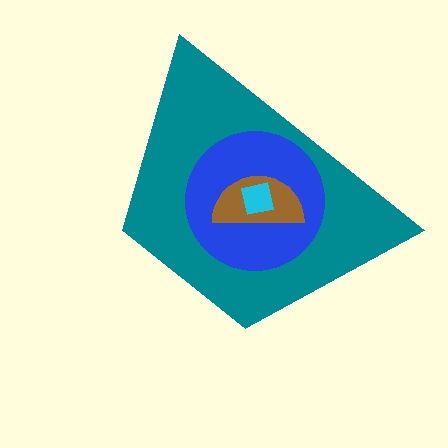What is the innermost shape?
The cyan square.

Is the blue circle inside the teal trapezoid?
Yes.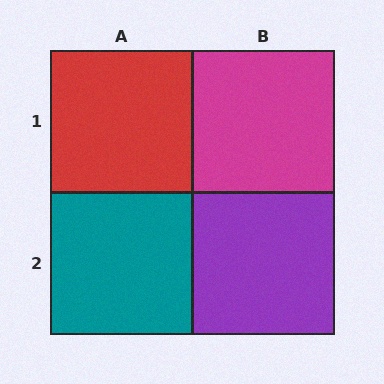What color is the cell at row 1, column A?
Red.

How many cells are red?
1 cell is red.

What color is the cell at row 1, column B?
Magenta.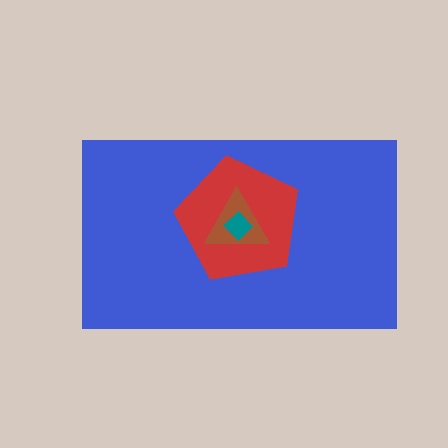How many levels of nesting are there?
4.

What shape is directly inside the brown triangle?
The teal diamond.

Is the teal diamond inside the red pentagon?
Yes.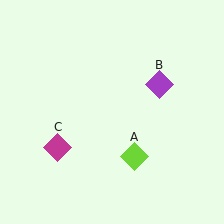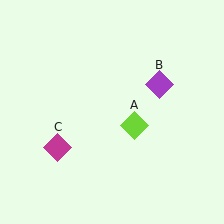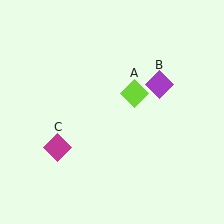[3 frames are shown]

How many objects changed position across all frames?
1 object changed position: lime diamond (object A).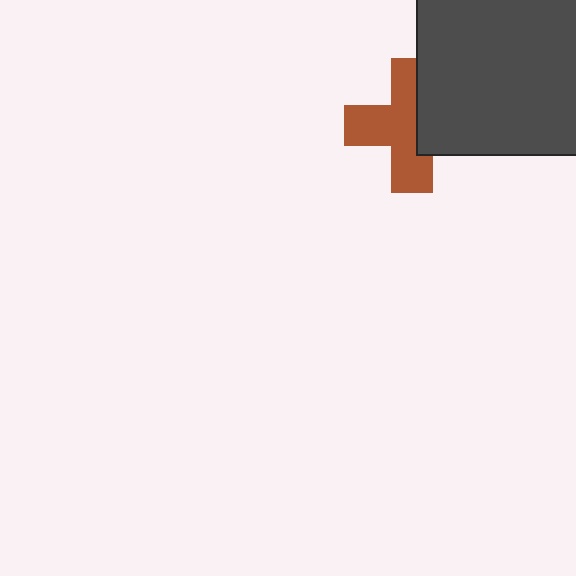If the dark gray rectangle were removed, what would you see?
You would see the complete brown cross.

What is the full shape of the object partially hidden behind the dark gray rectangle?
The partially hidden object is a brown cross.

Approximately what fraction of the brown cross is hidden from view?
Roughly 38% of the brown cross is hidden behind the dark gray rectangle.